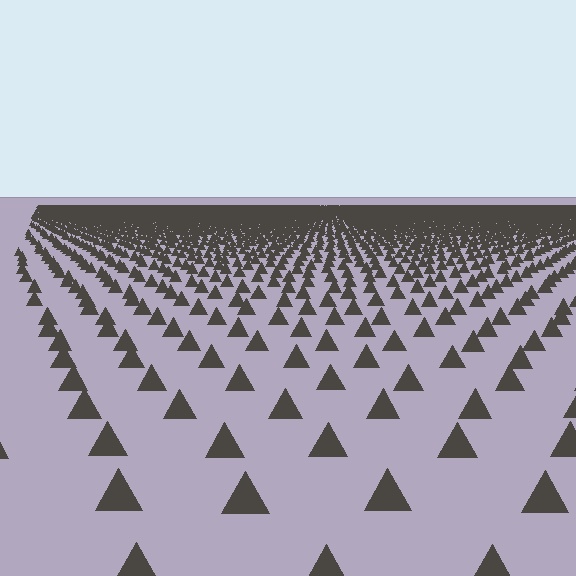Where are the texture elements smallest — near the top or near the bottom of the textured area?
Near the top.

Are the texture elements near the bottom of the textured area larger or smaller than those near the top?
Larger. Near the bottom, elements are closer to the viewer and appear at a bigger on-screen size.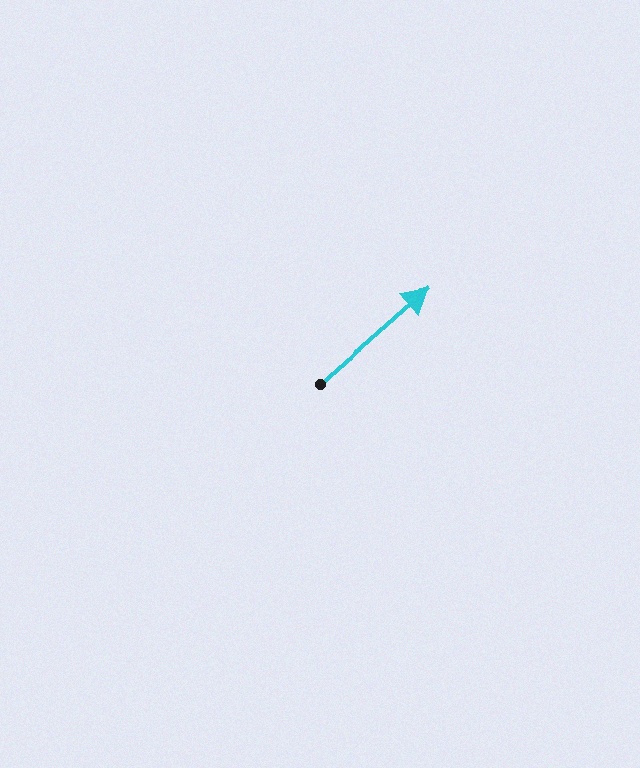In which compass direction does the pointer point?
Northeast.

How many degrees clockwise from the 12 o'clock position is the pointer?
Approximately 49 degrees.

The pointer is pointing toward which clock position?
Roughly 2 o'clock.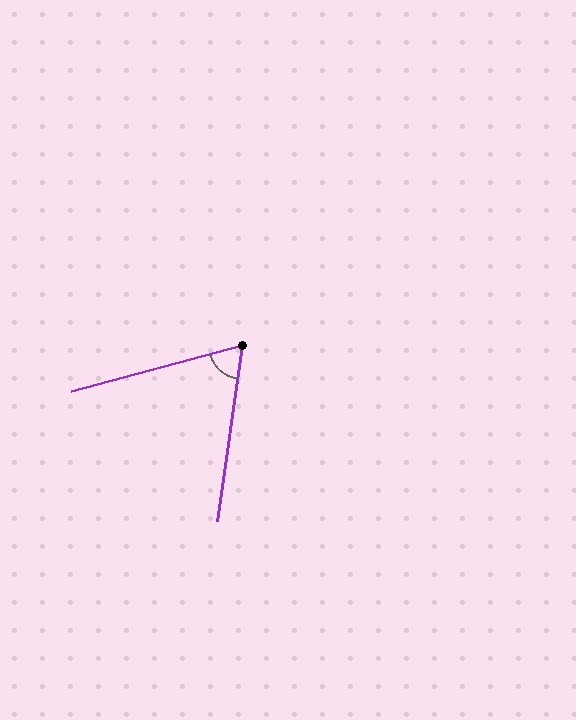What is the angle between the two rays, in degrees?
Approximately 67 degrees.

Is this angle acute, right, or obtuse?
It is acute.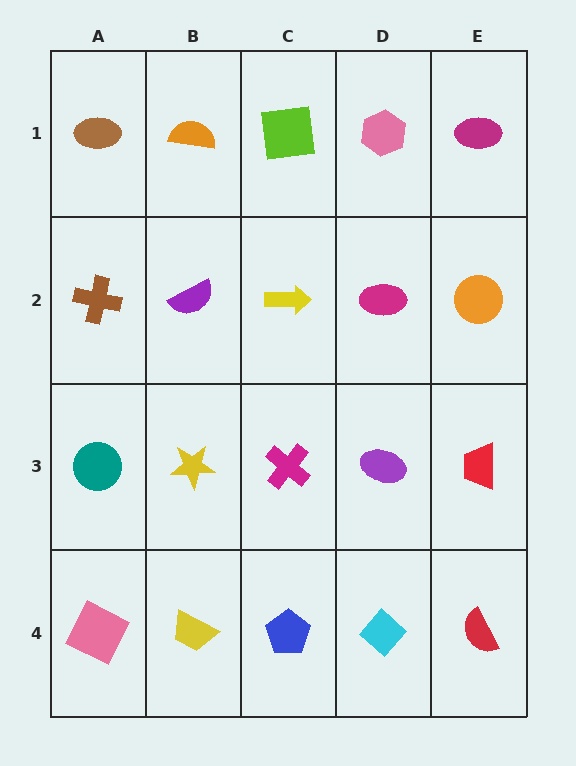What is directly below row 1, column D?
A magenta ellipse.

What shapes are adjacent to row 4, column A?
A teal circle (row 3, column A), a yellow trapezoid (row 4, column B).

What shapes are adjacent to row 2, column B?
An orange semicircle (row 1, column B), a yellow star (row 3, column B), a brown cross (row 2, column A), a yellow arrow (row 2, column C).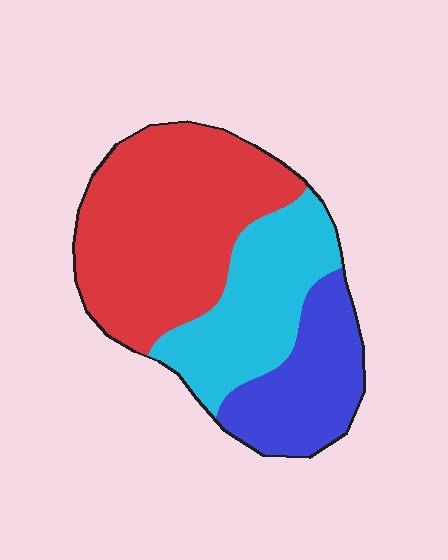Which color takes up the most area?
Red, at roughly 50%.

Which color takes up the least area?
Blue, at roughly 25%.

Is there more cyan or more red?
Red.